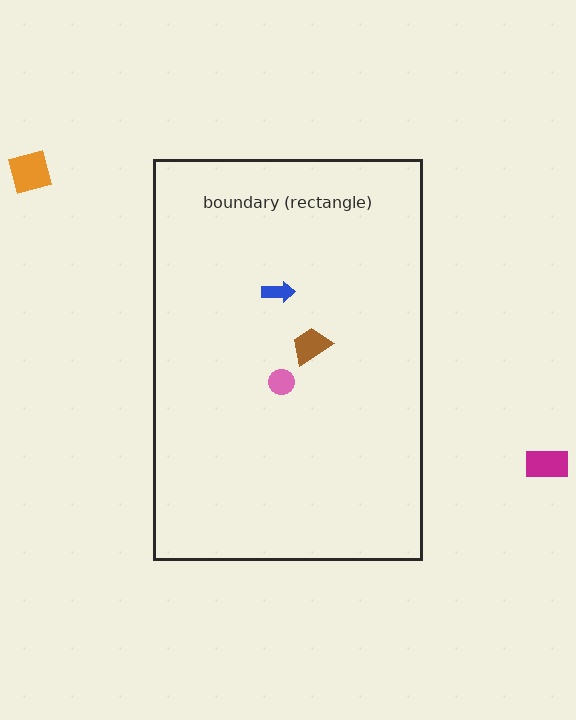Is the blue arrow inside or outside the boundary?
Inside.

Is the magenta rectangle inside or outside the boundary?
Outside.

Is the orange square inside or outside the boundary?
Outside.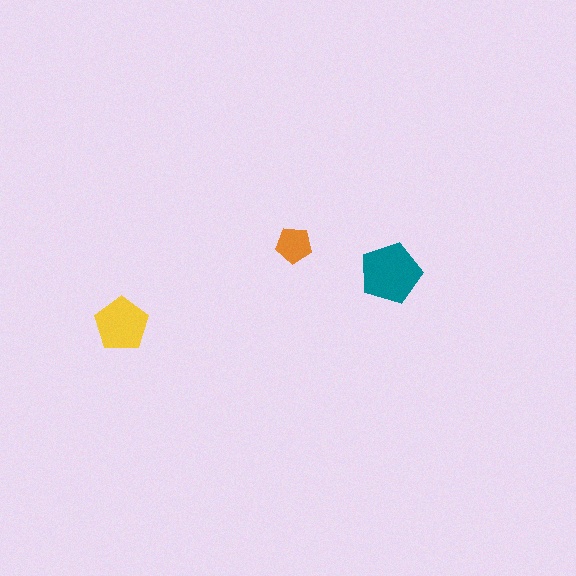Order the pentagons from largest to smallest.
the teal one, the yellow one, the orange one.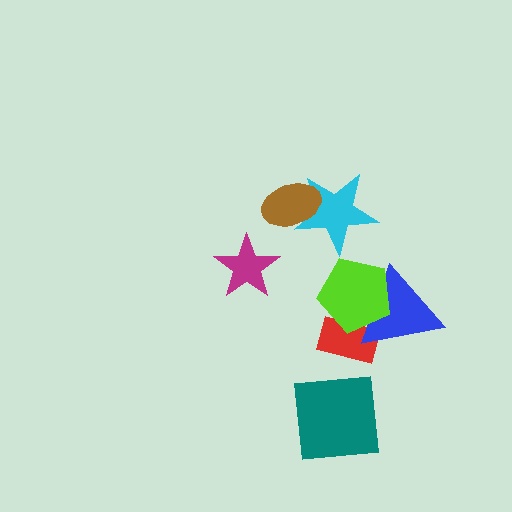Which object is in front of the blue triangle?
The lime pentagon is in front of the blue triangle.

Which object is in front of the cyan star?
The brown ellipse is in front of the cyan star.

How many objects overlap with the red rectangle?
2 objects overlap with the red rectangle.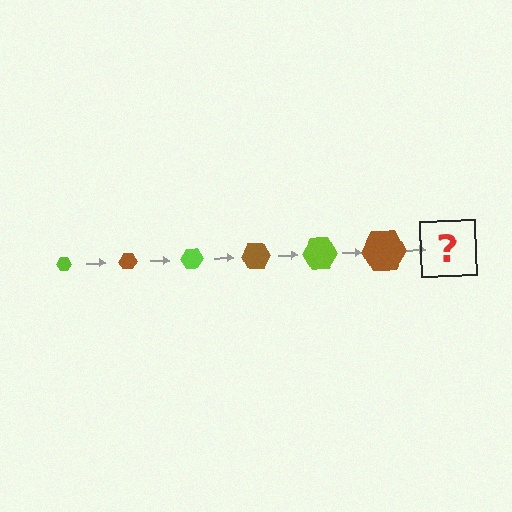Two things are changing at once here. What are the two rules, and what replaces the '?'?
The two rules are that the hexagon grows larger each step and the color cycles through lime and brown. The '?' should be a lime hexagon, larger than the previous one.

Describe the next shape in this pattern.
It should be a lime hexagon, larger than the previous one.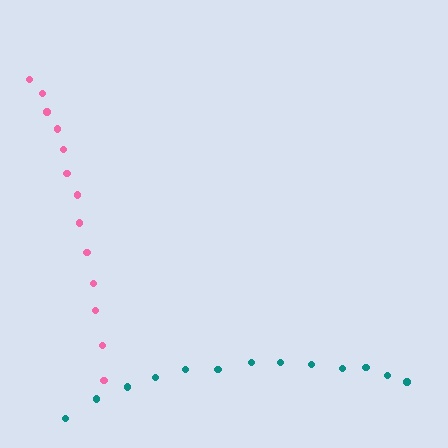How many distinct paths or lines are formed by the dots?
There are 2 distinct paths.